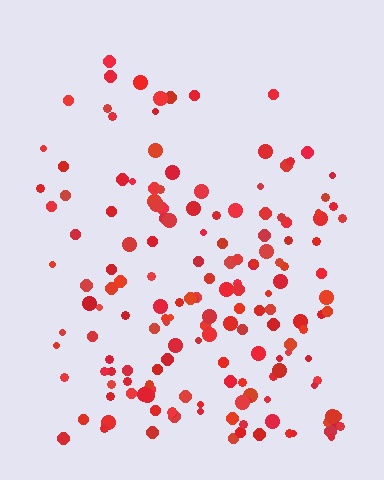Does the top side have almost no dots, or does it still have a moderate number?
Still a moderate number, just noticeably fewer than the bottom.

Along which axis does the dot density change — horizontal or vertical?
Vertical.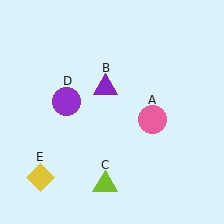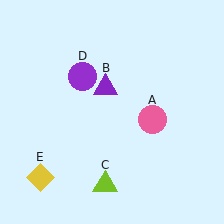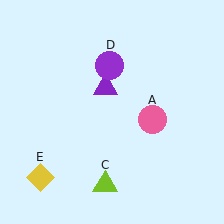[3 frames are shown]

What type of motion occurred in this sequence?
The purple circle (object D) rotated clockwise around the center of the scene.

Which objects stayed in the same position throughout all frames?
Pink circle (object A) and purple triangle (object B) and lime triangle (object C) and yellow diamond (object E) remained stationary.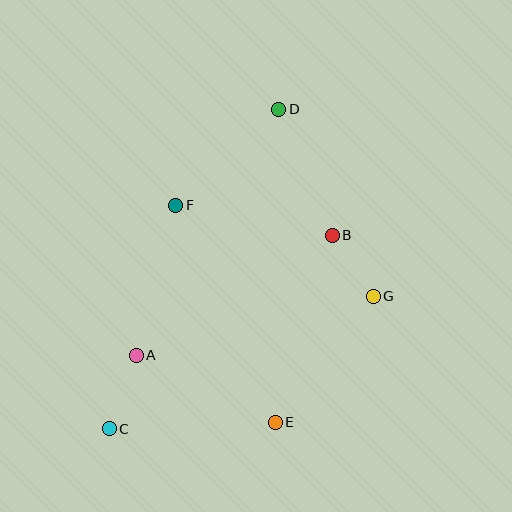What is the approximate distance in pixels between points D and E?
The distance between D and E is approximately 313 pixels.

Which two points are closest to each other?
Points B and G are closest to each other.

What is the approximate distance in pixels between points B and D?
The distance between B and D is approximately 137 pixels.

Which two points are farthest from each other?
Points C and D are farthest from each other.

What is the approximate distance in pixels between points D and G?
The distance between D and G is approximately 209 pixels.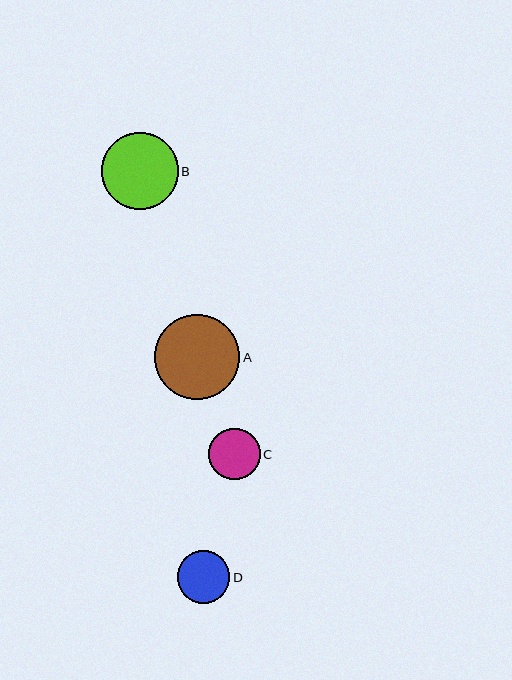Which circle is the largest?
Circle A is the largest with a size of approximately 85 pixels.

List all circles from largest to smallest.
From largest to smallest: A, B, D, C.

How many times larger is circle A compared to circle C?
Circle A is approximately 1.7 times the size of circle C.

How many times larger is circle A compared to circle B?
Circle A is approximately 1.1 times the size of circle B.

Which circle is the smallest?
Circle C is the smallest with a size of approximately 51 pixels.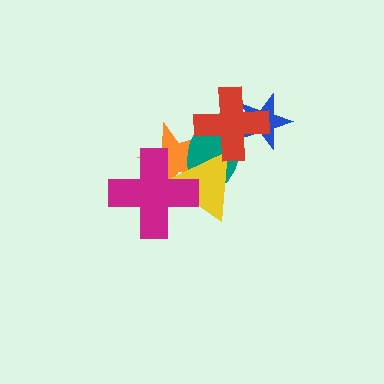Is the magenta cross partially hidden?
No, no other shape covers it.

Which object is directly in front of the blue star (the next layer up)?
The teal ellipse is directly in front of the blue star.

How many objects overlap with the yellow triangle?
4 objects overlap with the yellow triangle.